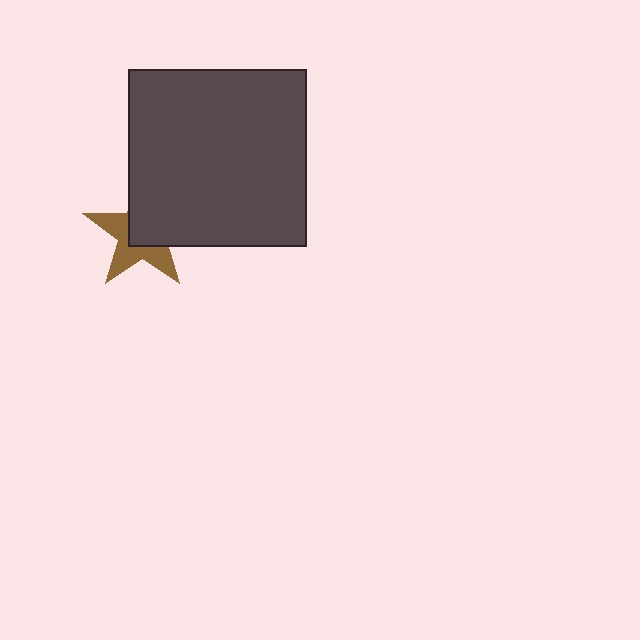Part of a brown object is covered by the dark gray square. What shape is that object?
It is a star.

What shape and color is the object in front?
The object in front is a dark gray square.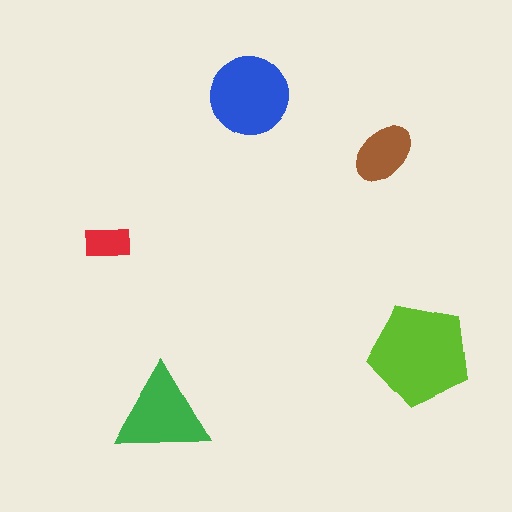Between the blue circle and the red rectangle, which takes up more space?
The blue circle.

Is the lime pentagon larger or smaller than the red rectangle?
Larger.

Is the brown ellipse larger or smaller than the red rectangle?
Larger.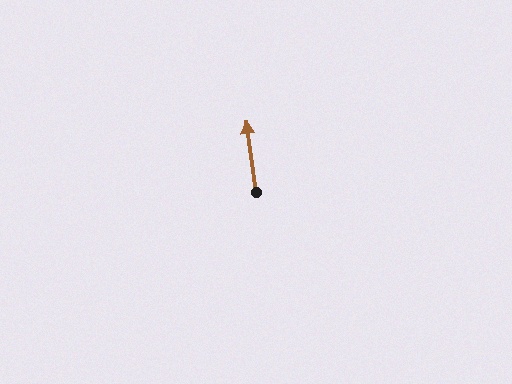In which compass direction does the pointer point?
North.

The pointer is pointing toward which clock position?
Roughly 12 o'clock.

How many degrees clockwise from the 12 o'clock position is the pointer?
Approximately 352 degrees.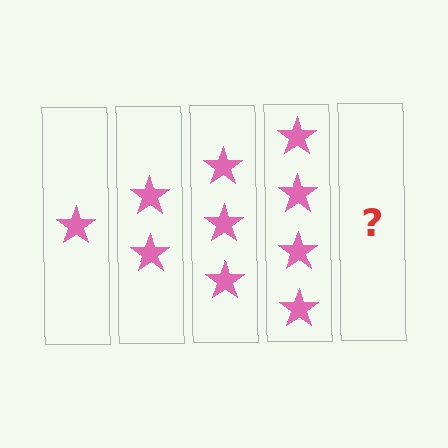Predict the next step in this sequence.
The next step is 5 stars.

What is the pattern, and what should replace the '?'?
The pattern is that each step adds one more star. The '?' should be 5 stars.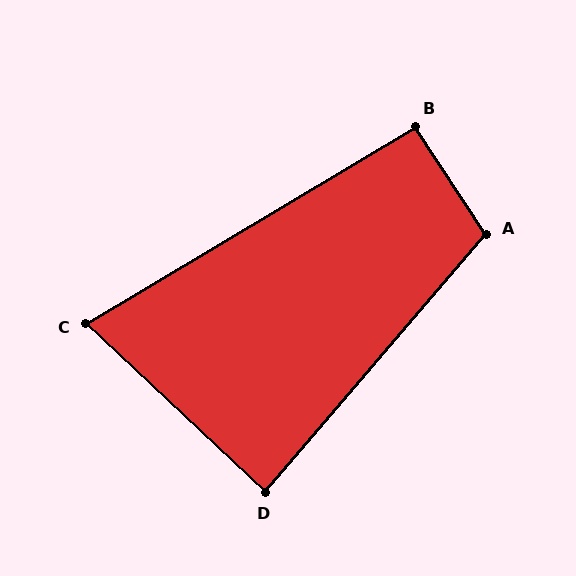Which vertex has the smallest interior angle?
C, at approximately 74 degrees.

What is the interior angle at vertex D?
Approximately 88 degrees (approximately right).